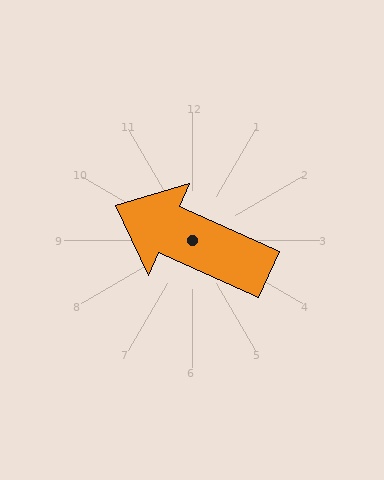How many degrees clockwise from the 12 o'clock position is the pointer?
Approximately 294 degrees.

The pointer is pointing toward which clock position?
Roughly 10 o'clock.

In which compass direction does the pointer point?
Northwest.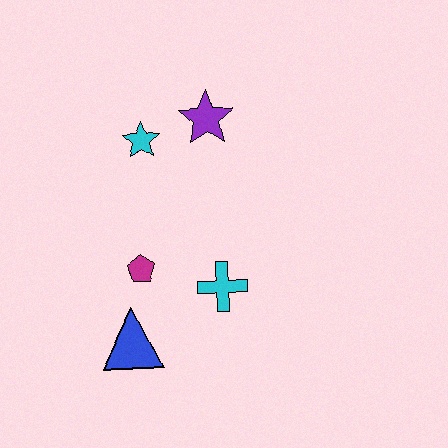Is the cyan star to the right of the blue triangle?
Yes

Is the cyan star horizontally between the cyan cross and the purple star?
No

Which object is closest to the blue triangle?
The magenta pentagon is closest to the blue triangle.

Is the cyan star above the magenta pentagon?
Yes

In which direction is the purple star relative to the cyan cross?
The purple star is above the cyan cross.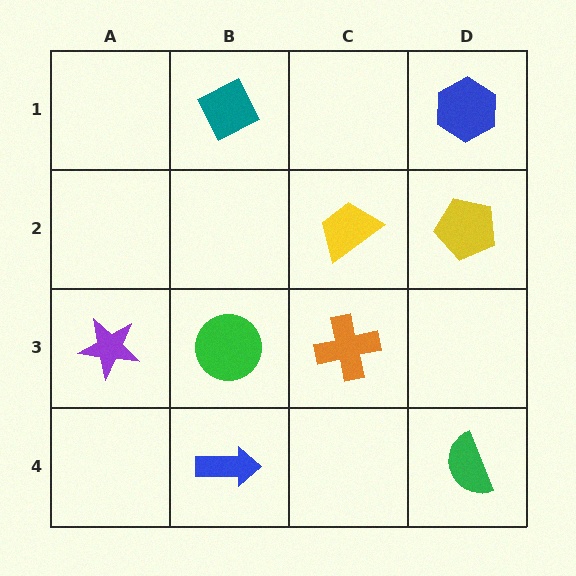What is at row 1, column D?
A blue hexagon.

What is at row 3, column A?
A purple star.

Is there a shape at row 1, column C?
No, that cell is empty.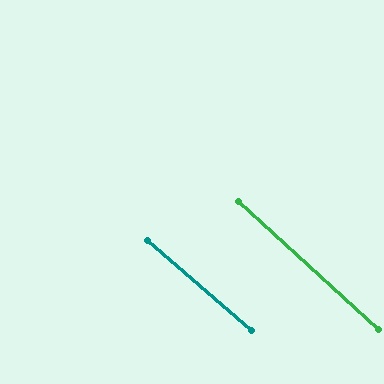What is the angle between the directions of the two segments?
Approximately 2 degrees.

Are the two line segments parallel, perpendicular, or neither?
Parallel — their directions differ by only 1.6°.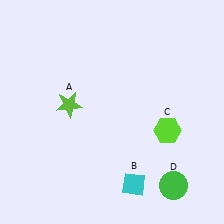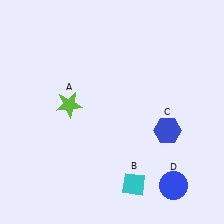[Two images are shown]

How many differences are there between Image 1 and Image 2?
There are 2 differences between the two images.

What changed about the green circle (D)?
In Image 1, D is green. In Image 2, it changed to blue.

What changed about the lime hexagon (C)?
In Image 1, C is lime. In Image 2, it changed to blue.